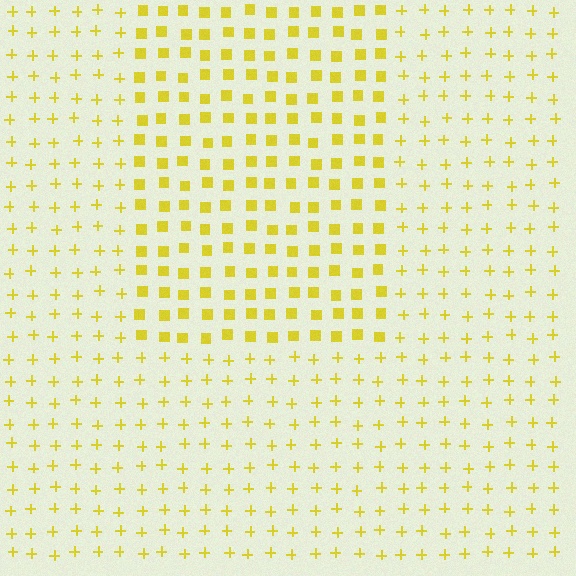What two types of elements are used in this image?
The image uses squares inside the rectangle region and plus signs outside it.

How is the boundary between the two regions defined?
The boundary is defined by a change in element shape: squares inside vs. plus signs outside. All elements share the same color and spacing.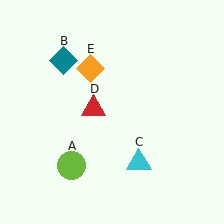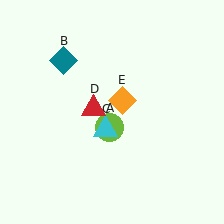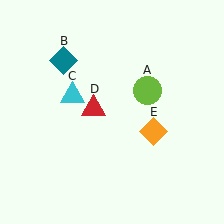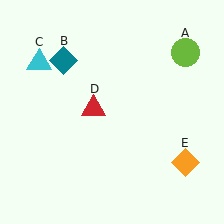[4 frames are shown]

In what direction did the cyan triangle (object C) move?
The cyan triangle (object C) moved up and to the left.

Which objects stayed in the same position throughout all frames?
Teal diamond (object B) and red triangle (object D) remained stationary.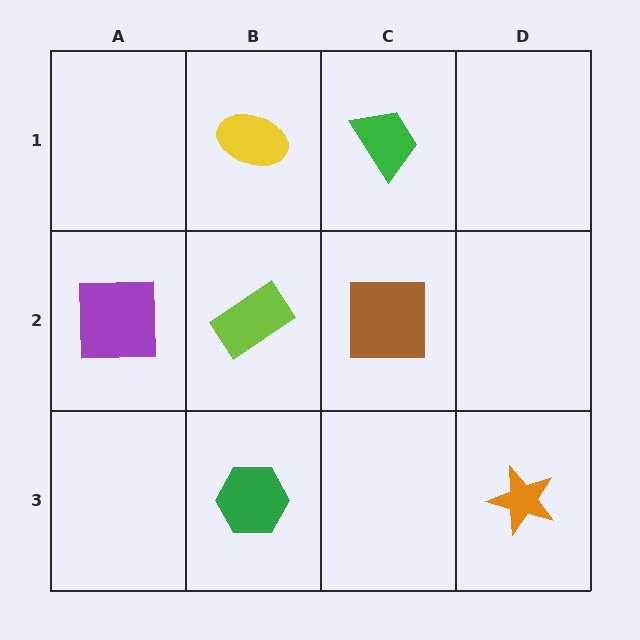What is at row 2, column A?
A purple square.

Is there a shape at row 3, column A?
No, that cell is empty.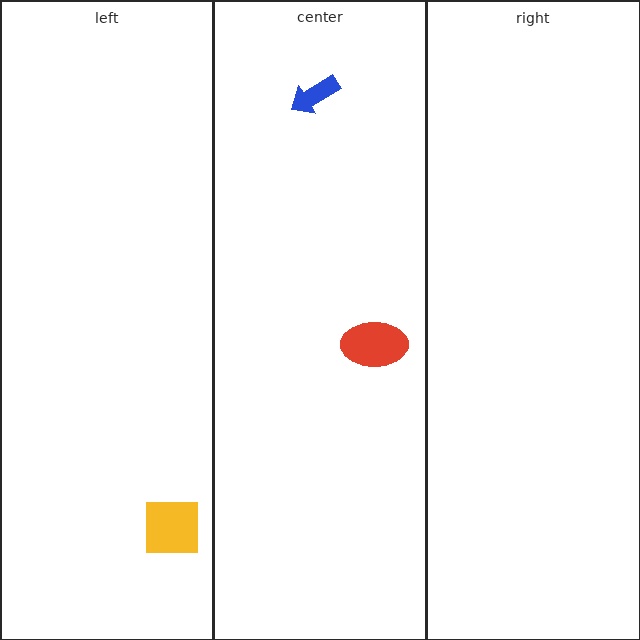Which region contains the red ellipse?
The center region.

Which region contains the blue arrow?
The center region.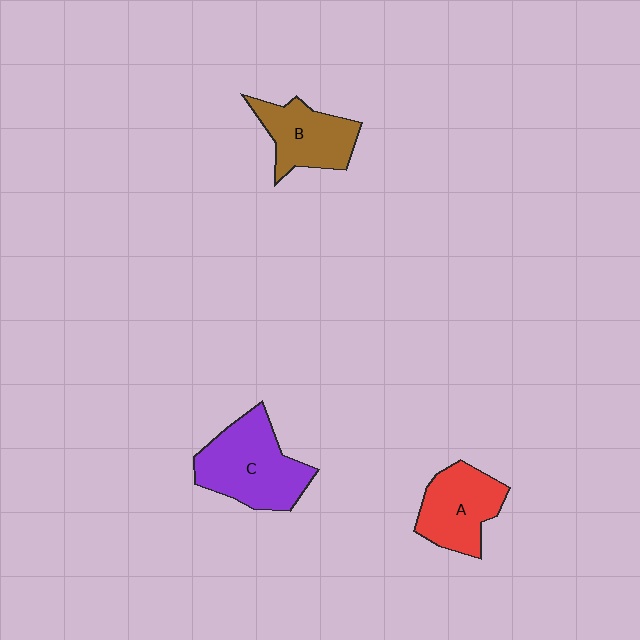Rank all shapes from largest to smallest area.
From largest to smallest: C (purple), A (red), B (brown).